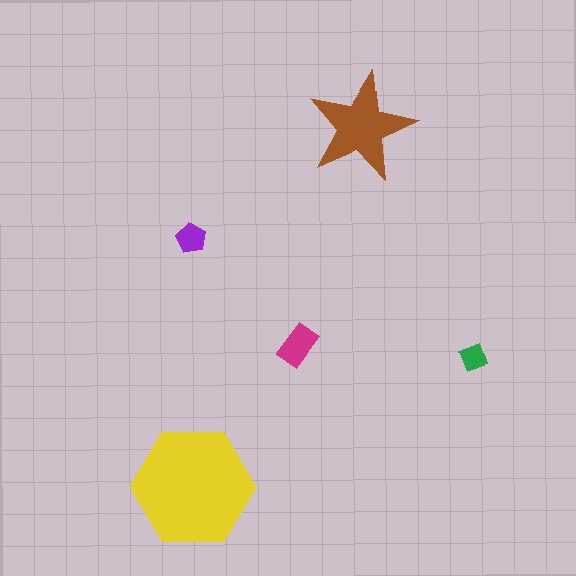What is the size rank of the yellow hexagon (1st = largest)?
1st.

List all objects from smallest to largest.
The green diamond, the purple pentagon, the magenta rectangle, the brown star, the yellow hexagon.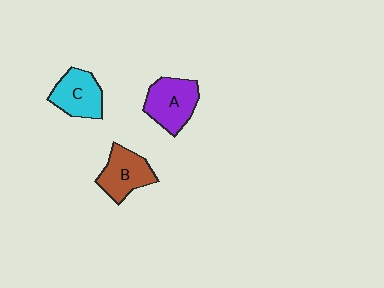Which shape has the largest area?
Shape A (purple).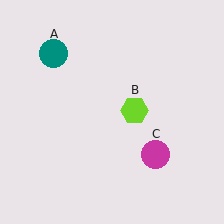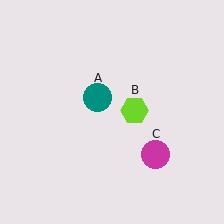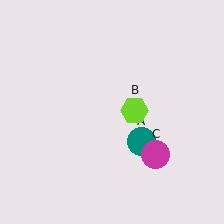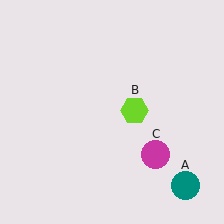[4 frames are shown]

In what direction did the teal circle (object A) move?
The teal circle (object A) moved down and to the right.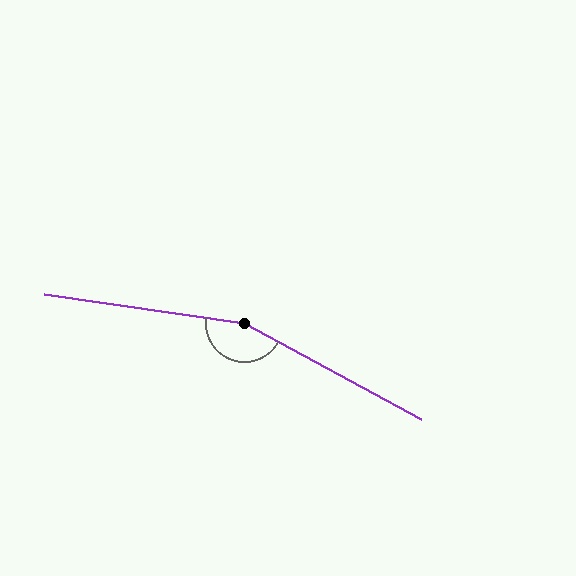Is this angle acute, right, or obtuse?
It is obtuse.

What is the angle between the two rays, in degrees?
Approximately 160 degrees.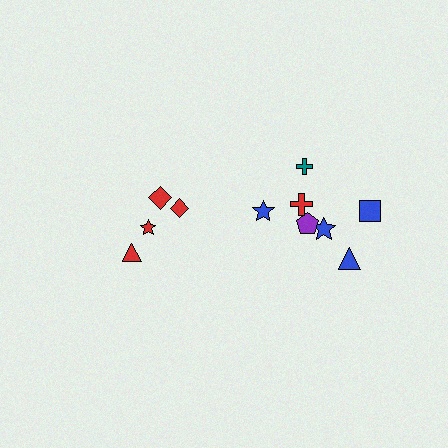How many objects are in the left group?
There are 4 objects.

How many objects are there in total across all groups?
There are 11 objects.